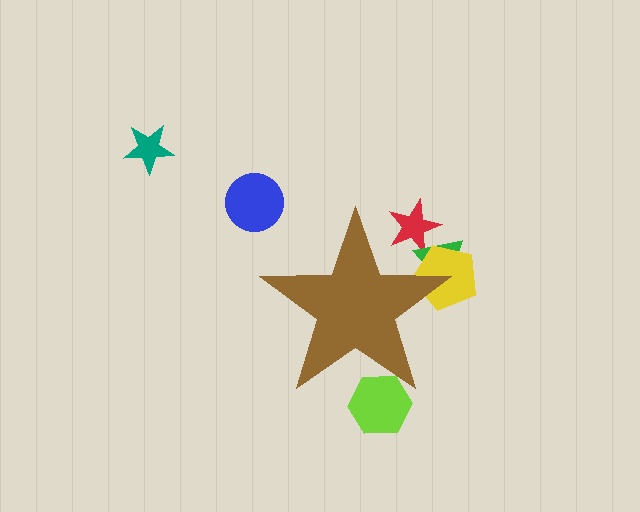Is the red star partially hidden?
Yes, the red star is partially hidden behind the brown star.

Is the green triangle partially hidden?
Yes, the green triangle is partially hidden behind the brown star.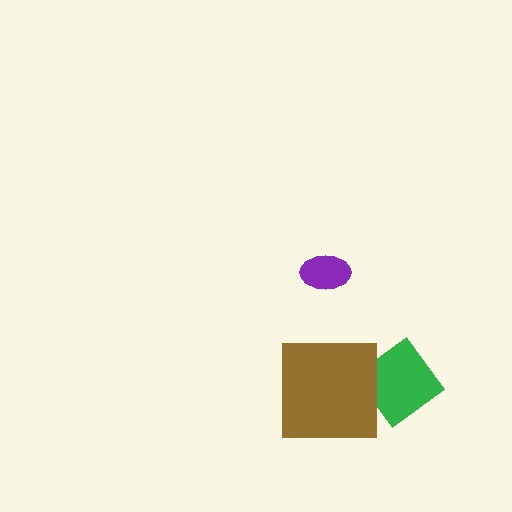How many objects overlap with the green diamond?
1 object overlaps with the green diamond.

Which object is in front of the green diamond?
The brown square is in front of the green diamond.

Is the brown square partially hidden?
No, no other shape covers it.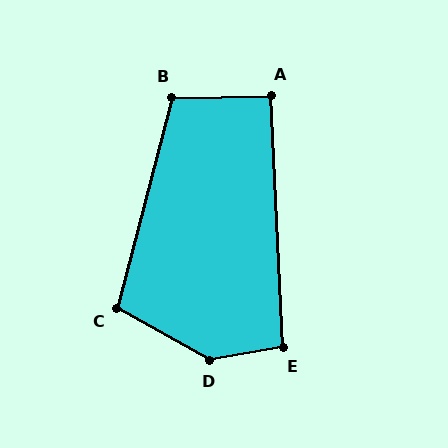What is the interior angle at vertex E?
Approximately 97 degrees (obtuse).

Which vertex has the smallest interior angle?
A, at approximately 92 degrees.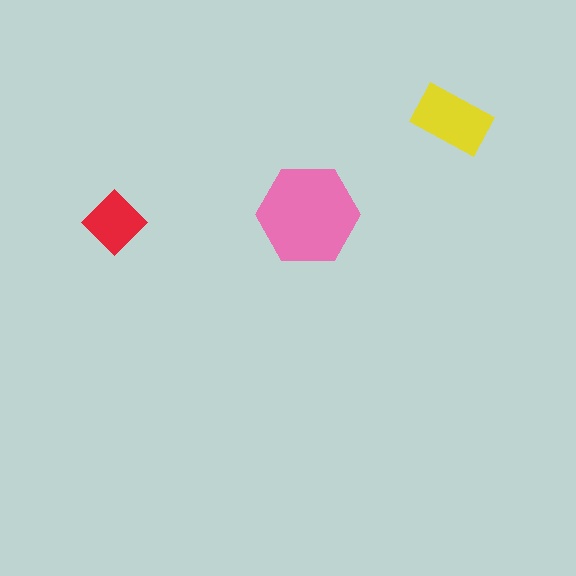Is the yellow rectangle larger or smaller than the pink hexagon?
Smaller.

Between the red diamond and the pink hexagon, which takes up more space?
The pink hexagon.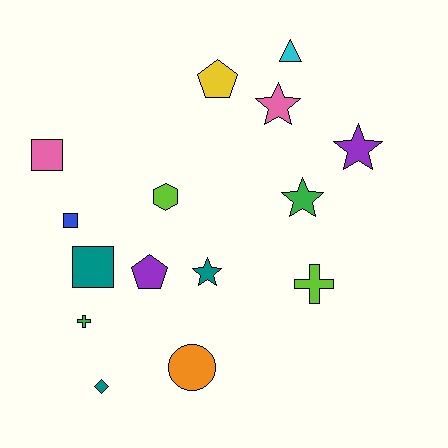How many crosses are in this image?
There are 2 crosses.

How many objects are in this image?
There are 15 objects.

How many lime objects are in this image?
There are 2 lime objects.